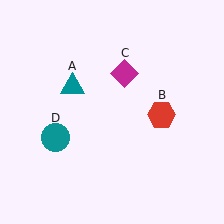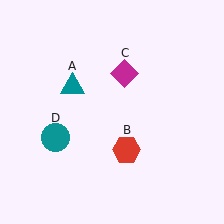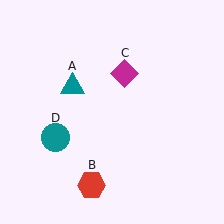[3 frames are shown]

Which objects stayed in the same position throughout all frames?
Teal triangle (object A) and magenta diamond (object C) and teal circle (object D) remained stationary.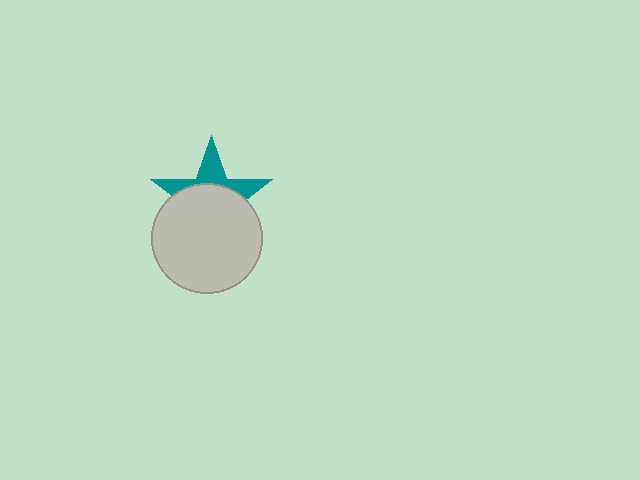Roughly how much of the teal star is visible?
A small part of it is visible (roughly 36%).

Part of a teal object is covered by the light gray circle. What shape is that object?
It is a star.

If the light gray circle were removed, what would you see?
You would see the complete teal star.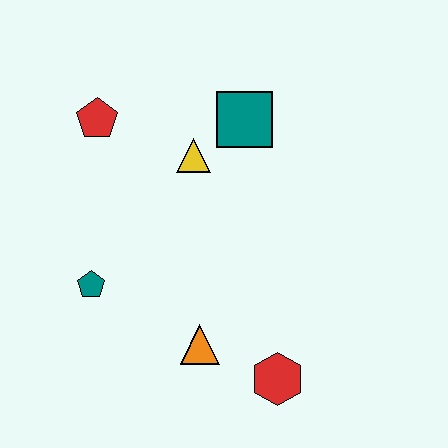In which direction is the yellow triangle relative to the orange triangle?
The yellow triangle is above the orange triangle.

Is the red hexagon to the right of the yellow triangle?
Yes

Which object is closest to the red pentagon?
The yellow triangle is closest to the red pentagon.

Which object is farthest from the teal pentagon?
The teal square is farthest from the teal pentagon.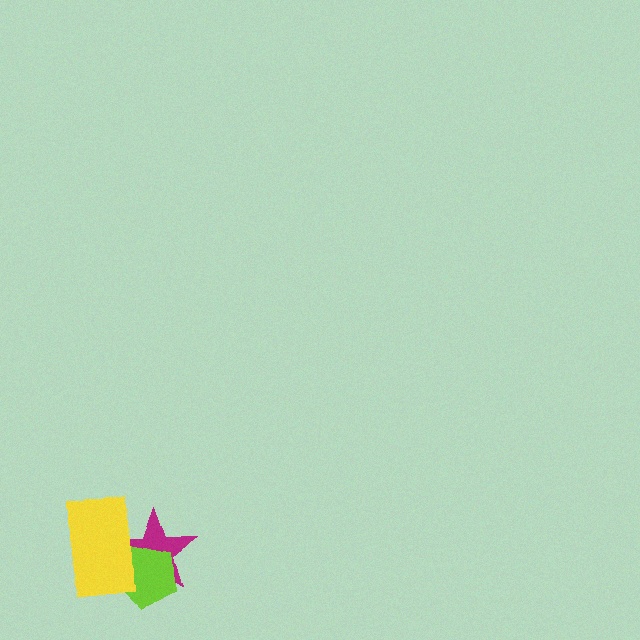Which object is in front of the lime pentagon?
The yellow rectangle is in front of the lime pentagon.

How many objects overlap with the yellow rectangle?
2 objects overlap with the yellow rectangle.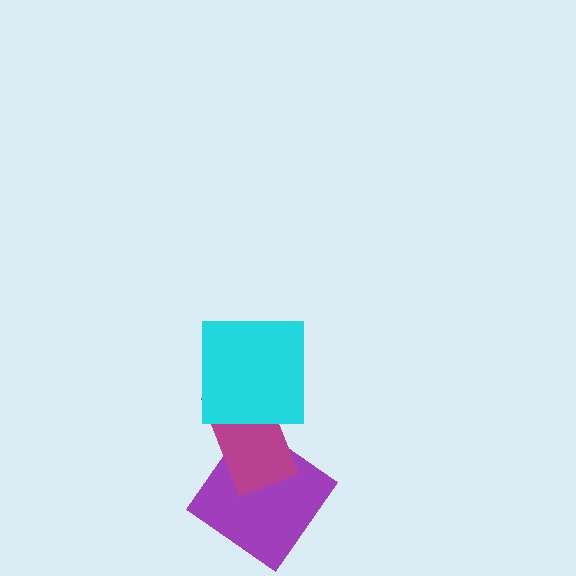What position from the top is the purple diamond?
The purple diamond is 3rd from the top.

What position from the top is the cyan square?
The cyan square is 1st from the top.